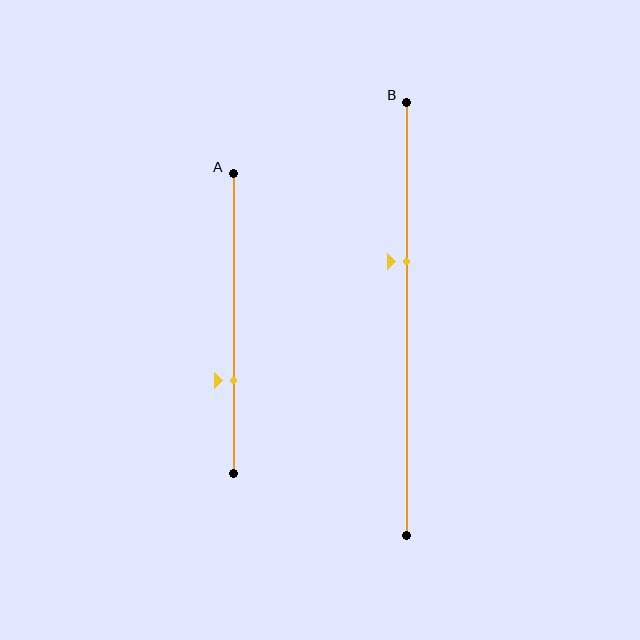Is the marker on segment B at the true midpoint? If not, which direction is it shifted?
No, the marker on segment B is shifted upward by about 13% of the segment length.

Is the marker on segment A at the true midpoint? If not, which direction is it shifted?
No, the marker on segment A is shifted downward by about 19% of the segment length.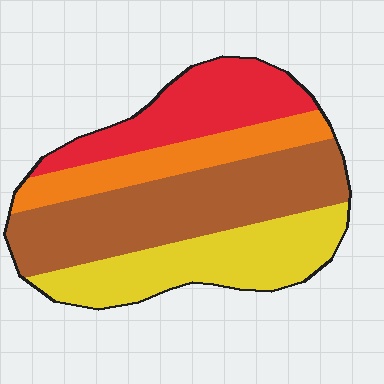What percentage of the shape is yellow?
Yellow covers about 25% of the shape.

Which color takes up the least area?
Orange, at roughly 15%.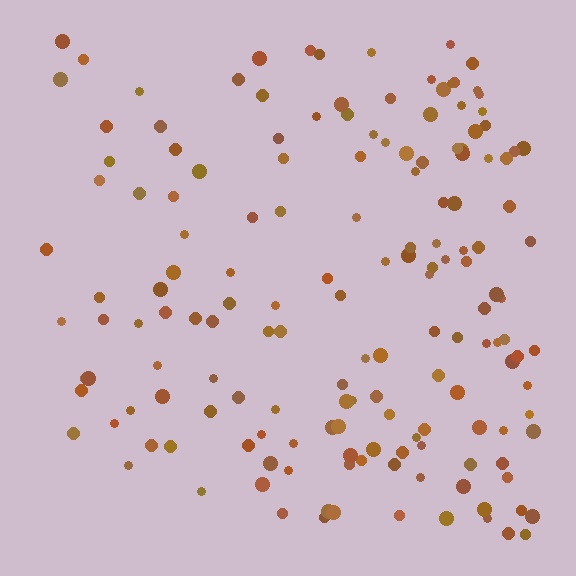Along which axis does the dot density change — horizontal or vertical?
Horizontal.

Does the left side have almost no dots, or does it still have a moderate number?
Still a moderate number, just noticeably fewer than the right.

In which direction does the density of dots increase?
From left to right, with the right side densest.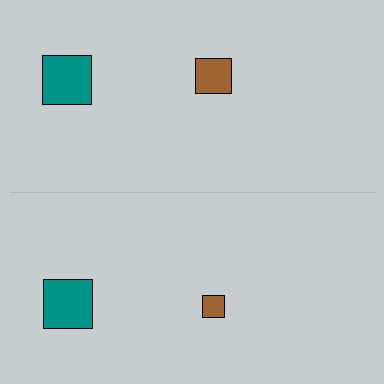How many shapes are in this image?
There are 4 shapes in this image.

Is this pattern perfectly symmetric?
No, the pattern is not perfectly symmetric. The brown square on the bottom side has a different size than its mirror counterpart.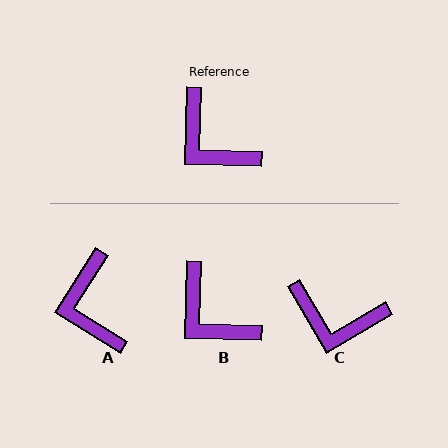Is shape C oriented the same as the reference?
No, it is off by about 32 degrees.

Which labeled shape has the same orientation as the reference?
B.